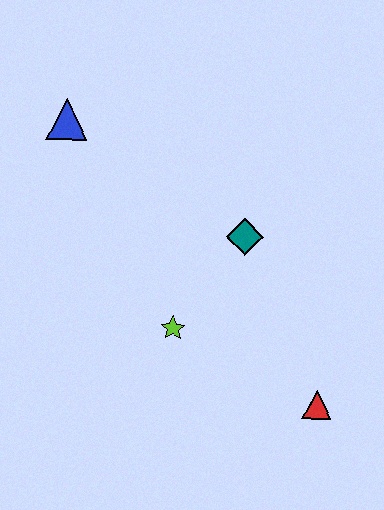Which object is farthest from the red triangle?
The blue triangle is farthest from the red triangle.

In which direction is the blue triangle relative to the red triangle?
The blue triangle is above the red triangle.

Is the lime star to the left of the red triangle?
Yes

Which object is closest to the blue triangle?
The teal diamond is closest to the blue triangle.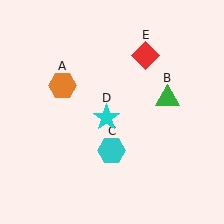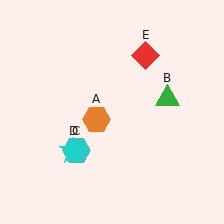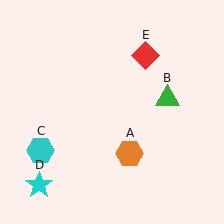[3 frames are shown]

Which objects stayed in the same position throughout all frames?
Green triangle (object B) and red diamond (object E) remained stationary.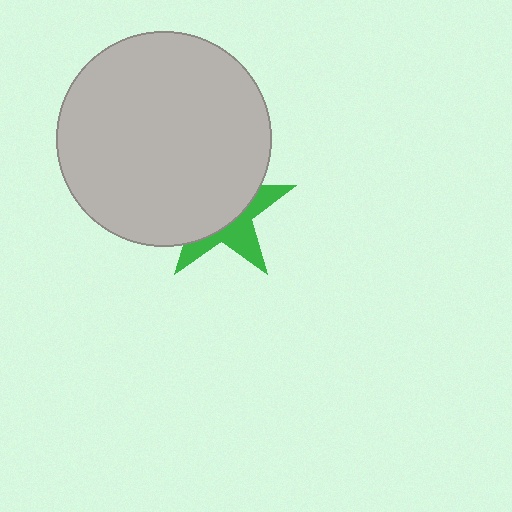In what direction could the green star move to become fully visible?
The green star could move toward the lower-right. That would shift it out from behind the light gray circle entirely.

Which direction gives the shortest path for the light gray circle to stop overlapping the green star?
Moving toward the upper-left gives the shortest separation.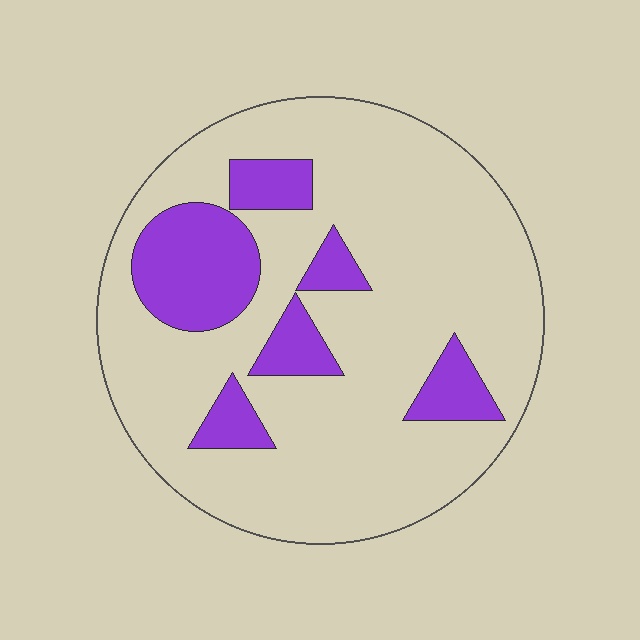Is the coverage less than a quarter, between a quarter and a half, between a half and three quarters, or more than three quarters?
Less than a quarter.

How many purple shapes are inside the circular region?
6.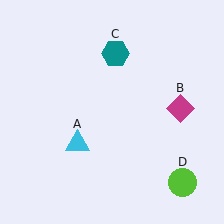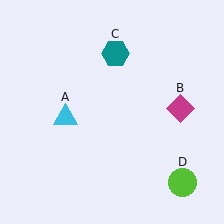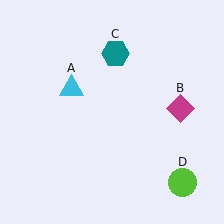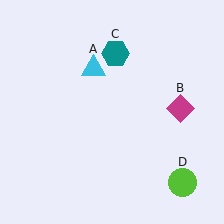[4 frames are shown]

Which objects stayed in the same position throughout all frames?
Magenta diamond (object B) and teal hexagon (object C) and lime circle (object D) remained stationary.